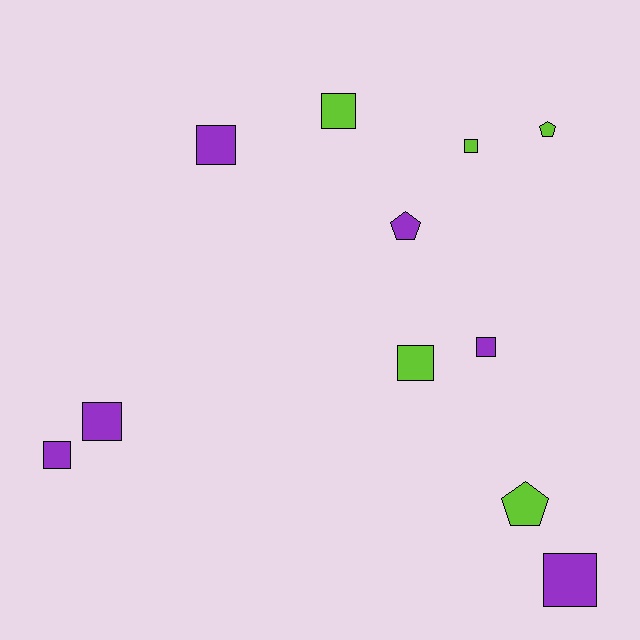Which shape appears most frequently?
Square, with 8 objects.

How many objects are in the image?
There are 11 objects.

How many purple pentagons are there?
There is 1 purple pentagon.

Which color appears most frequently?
Purple, with 6 objects.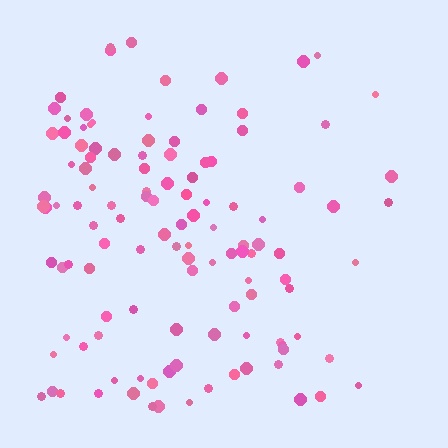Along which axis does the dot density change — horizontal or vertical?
Horizontal.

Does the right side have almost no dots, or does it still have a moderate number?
Still a moderate number, just noticeably fewer than the left.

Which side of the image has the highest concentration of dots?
The left.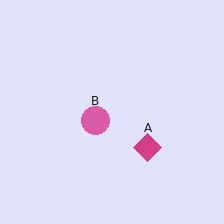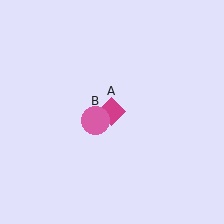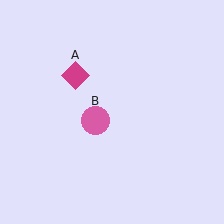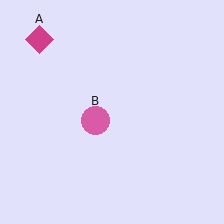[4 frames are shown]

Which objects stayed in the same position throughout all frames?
Pink circle (object B) remained stationary.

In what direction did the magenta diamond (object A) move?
The magenta diamond (object A) moved up and to the left.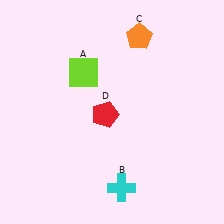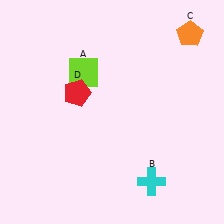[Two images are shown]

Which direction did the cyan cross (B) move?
The cyan cross (B) moved right.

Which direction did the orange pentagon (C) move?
The orange pentagon (C) moved right.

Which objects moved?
The objects that moved are: the cyan cross (B), the orange pentagon (C), the red pentagon (D).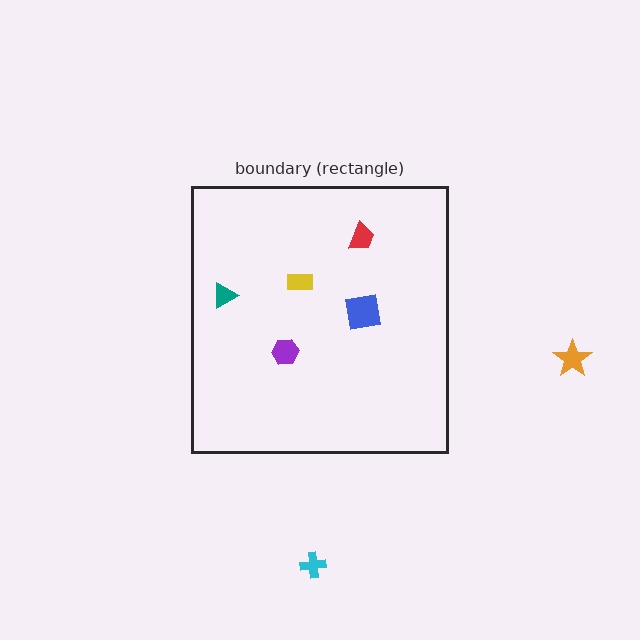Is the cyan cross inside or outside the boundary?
Outside.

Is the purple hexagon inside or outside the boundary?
Inside.